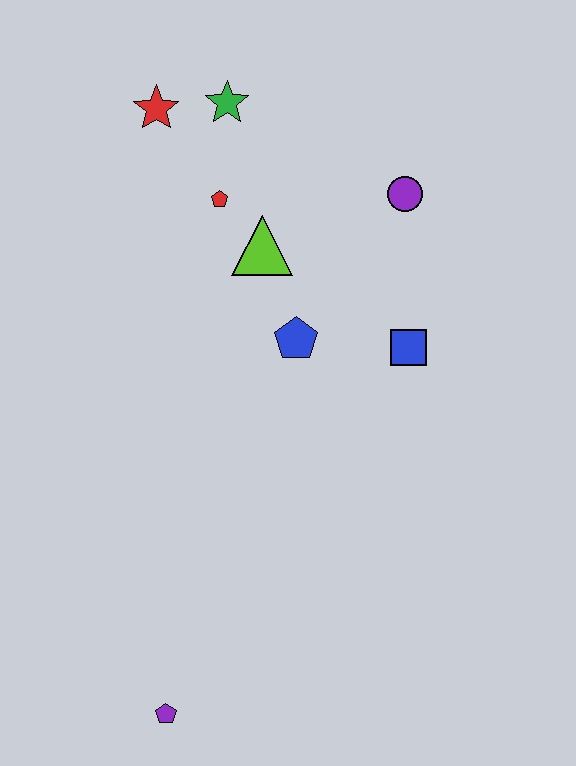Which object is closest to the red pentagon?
The lime triangle is closest to the red pentagon.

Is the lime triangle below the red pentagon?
Yes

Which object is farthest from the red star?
The purple pentagon is farthest from the red star.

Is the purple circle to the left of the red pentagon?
No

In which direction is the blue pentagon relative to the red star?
The blue pentagon is below the red star.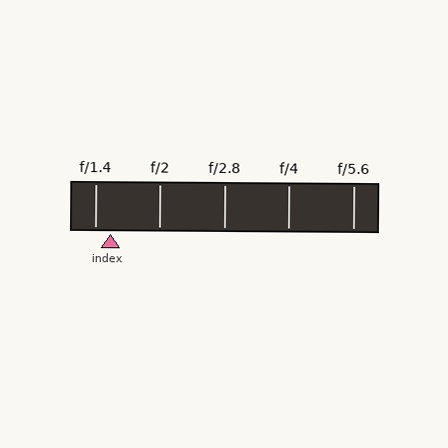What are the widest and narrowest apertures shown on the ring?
The widest aperture shown is f/1.4 and the narrowest is f/5.6.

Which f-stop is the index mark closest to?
The index mark is closest to f/1.4.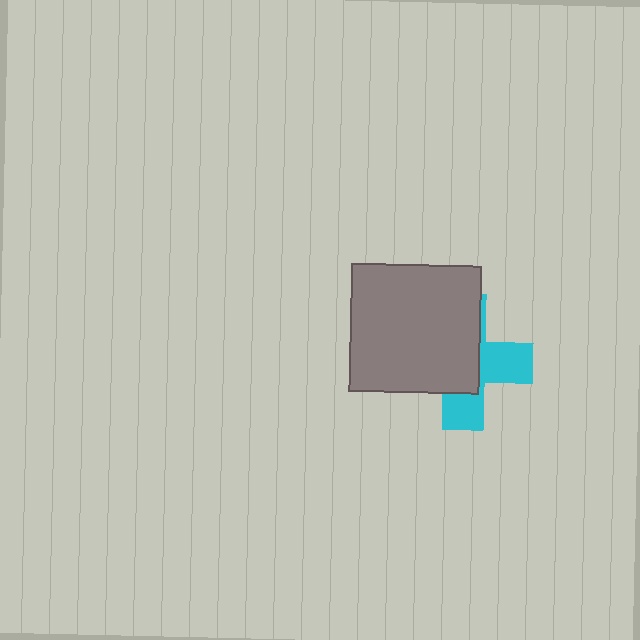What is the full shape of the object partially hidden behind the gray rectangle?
The partially hidden object is a cyan cross.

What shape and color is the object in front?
The object in front is a gray rectangle.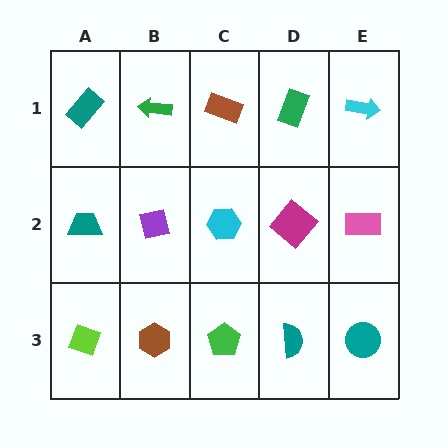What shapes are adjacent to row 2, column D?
A green rectangle (row 1, column D), a teal semicircle (row 3, column D), a cyan hexagon (row 2, column C), a pink rectangle (row 2, column E).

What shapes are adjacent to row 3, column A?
A teal trapezoid (row 2, column A), a brown hexagon (row 3, column B).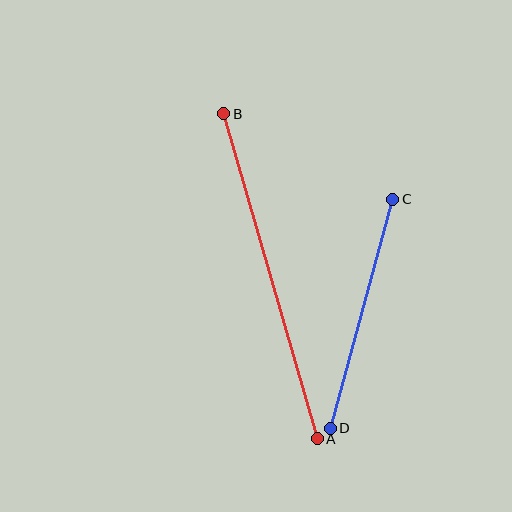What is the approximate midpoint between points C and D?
The midpoint is at approximately (361, 314) pixels.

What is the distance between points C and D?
The distance is approximately 237 pixels.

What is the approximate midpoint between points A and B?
The midpoint is at approximately (271, 276) pixels.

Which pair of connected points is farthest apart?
Points A and B are farthest apart.